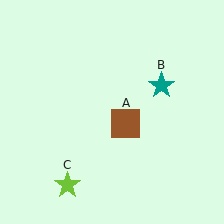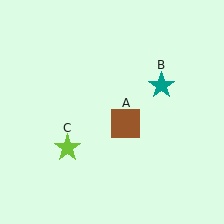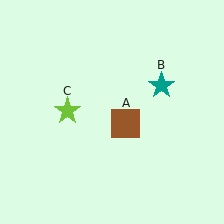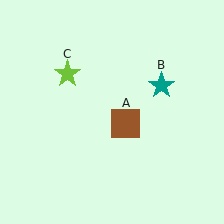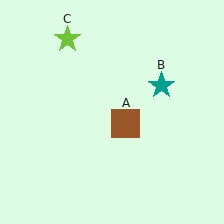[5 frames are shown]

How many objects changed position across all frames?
1 object changed position: lime star (object C).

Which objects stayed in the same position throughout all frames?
Brown square (object A) and teal star (object B) remained stationary.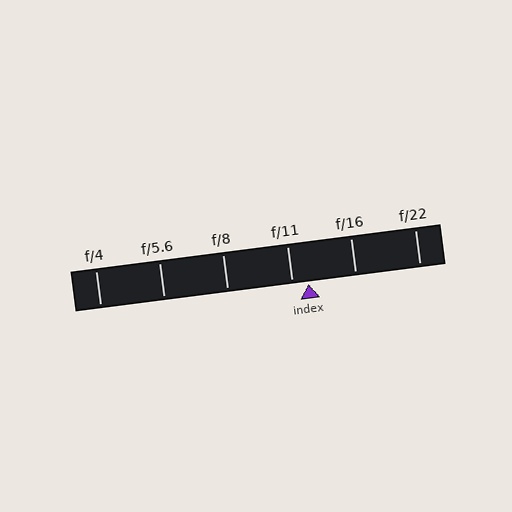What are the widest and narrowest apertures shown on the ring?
The widest aperture shown is f/4 and the narrowest is f/22.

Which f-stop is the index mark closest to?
The index mark is closest to f/11.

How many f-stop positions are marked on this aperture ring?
There are 6 f-stop positions marked.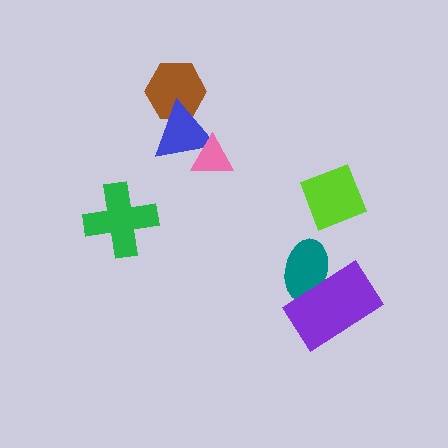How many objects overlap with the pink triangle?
1 object overlaps with the pink triangle.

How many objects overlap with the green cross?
0 objects overlap with the green cross.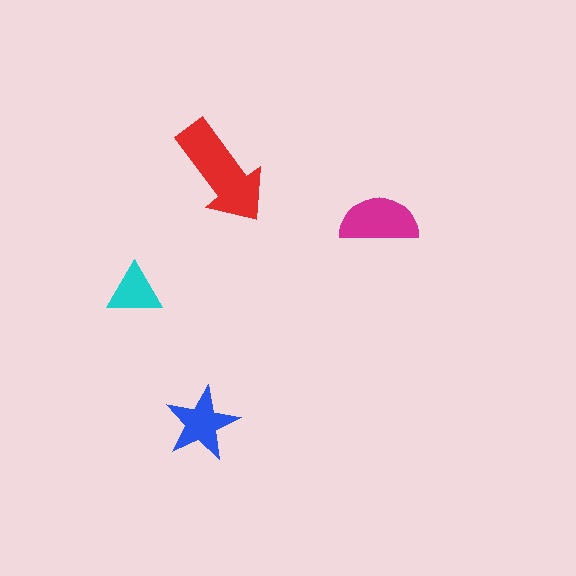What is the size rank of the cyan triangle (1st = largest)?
4th.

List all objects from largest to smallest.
The red arrow, the magenta semicircle, the blue star, the cyan triangle.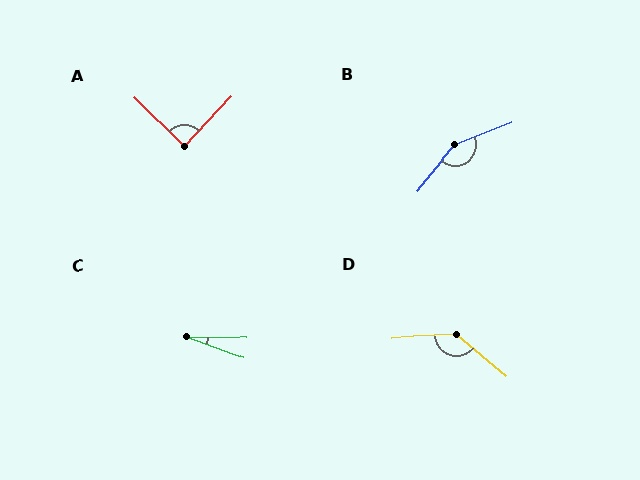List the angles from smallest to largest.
C (19°), A (89°), D (137°), B (150°).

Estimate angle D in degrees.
Approximately 137 degrees.